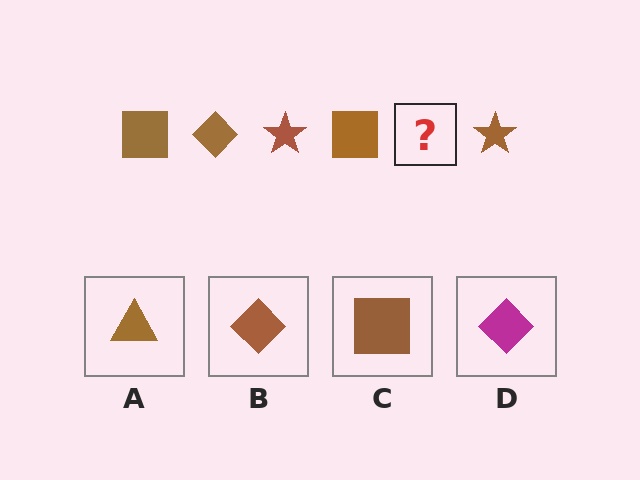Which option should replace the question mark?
Option B.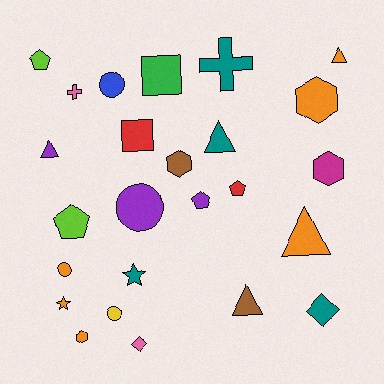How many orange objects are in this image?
There are 6 orange objects.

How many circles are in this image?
There are 4 circles.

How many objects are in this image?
There are 25 objects.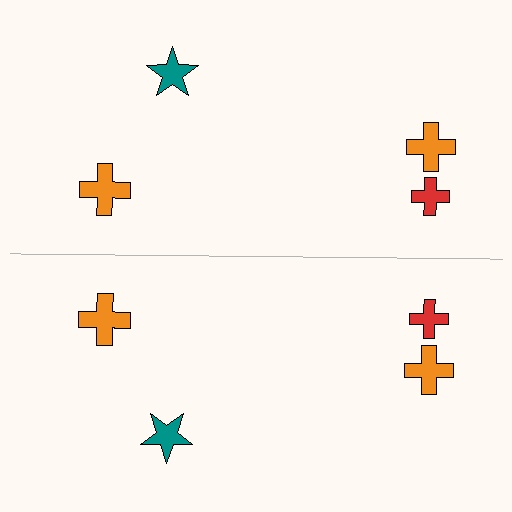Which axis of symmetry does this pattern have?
The pattern has a horizontal axis of symmetry running through the center of the image.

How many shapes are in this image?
There are 8 shapes in this image.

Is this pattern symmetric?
Yes, this pattern has bilateral (reflection) symmetry.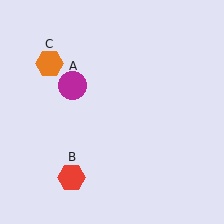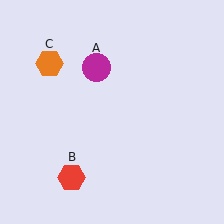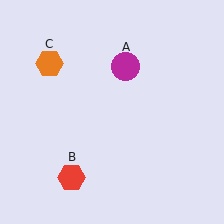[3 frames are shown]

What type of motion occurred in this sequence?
The magenta circle (object A) rotated clockwise around the center of the scene.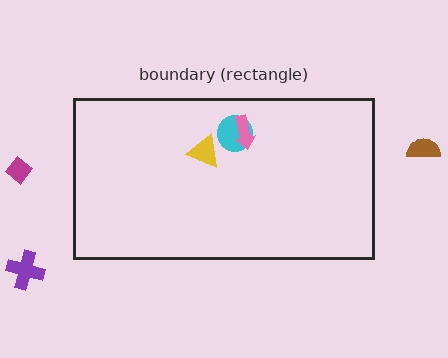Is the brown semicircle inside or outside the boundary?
Outside.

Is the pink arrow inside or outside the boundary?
Inside.